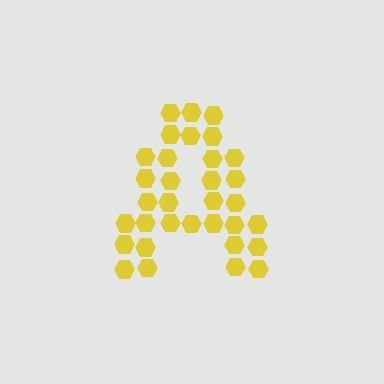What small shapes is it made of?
It is made of small hexagons.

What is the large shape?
The large shape is the letter A.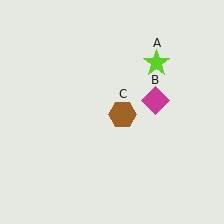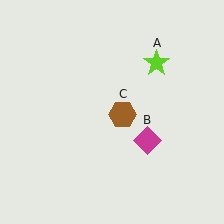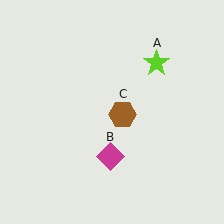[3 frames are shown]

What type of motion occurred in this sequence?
The magenta diamond (object B) rotated clockwise around the center of the scene.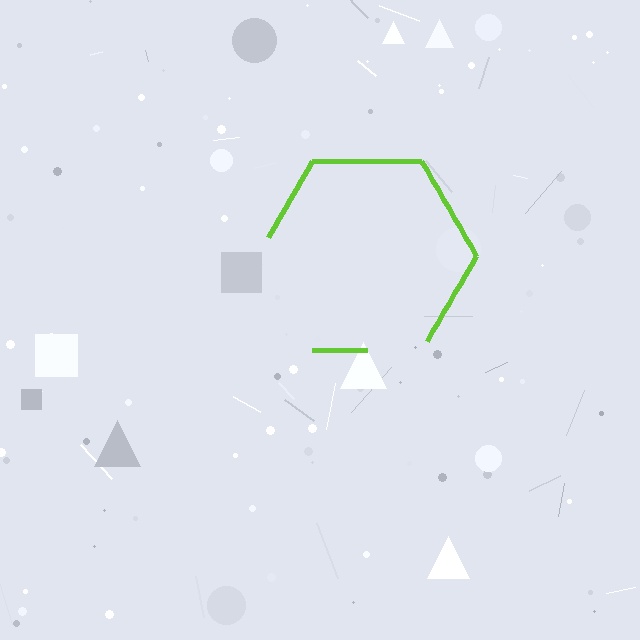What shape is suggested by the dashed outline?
The dashed outline suggests a hexagon.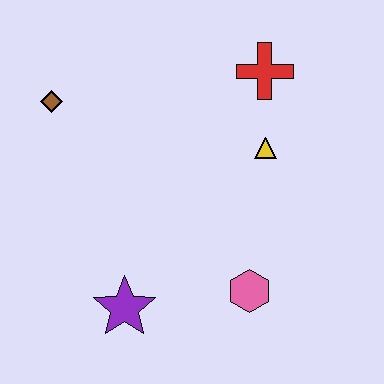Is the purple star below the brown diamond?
Yes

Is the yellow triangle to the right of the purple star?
Yes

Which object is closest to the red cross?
The yellow triangle is closest to the red cross.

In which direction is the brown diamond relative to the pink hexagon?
The brown diamond is to the left of the pink hexagon.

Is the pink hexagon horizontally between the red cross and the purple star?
Yes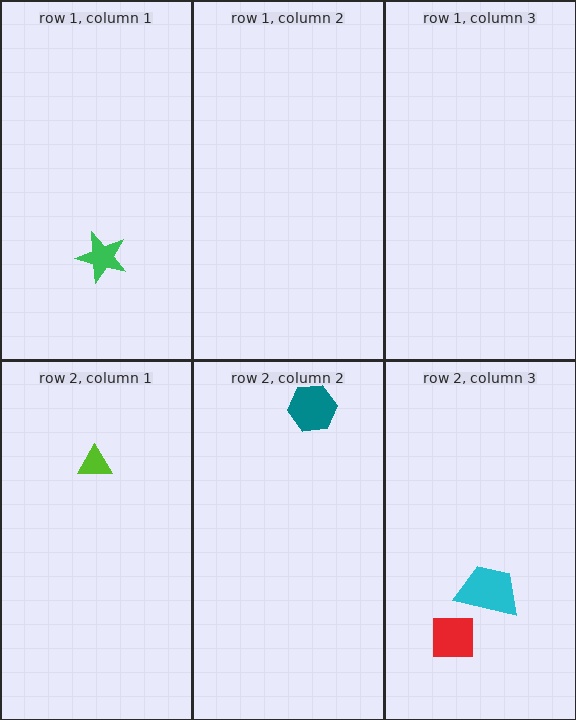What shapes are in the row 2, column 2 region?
The teal hexagon.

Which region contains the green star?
The row 1, column 1 region.